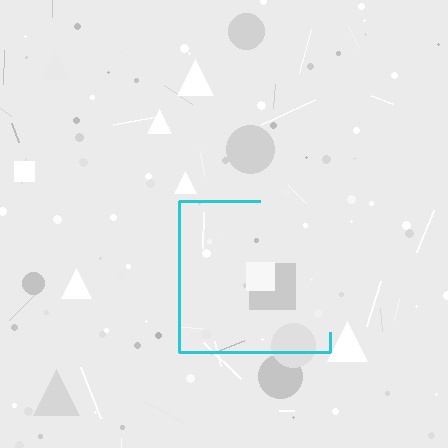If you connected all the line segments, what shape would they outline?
They would outline a square.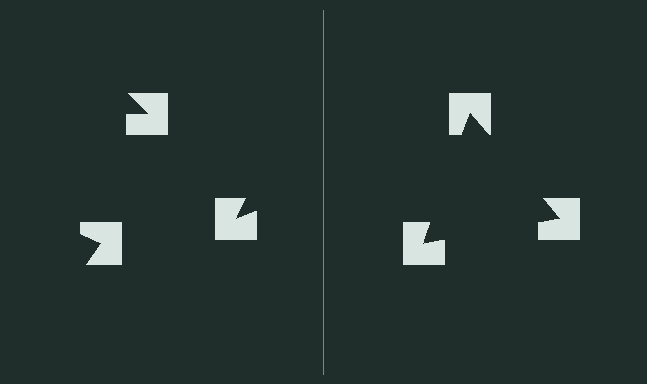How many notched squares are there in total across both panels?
6 — 3 on each side.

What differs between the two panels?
The notched squares are positioned identically on both sides; only the wedge orientations differ. On the right they align to a triangle; on the left they are misaligned.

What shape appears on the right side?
An illusory triangle.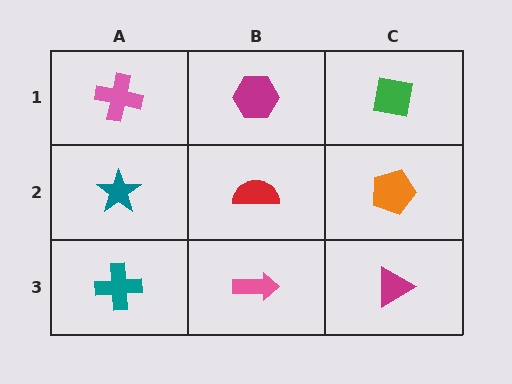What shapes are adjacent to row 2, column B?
A magenta hexagon (row 1, column B), a pink arrow (row 3, column B), a teal star (row 2, column A), an orange pentagon (row 2, column C).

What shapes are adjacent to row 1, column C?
An orange pentagon (row 2, column C), a magenta hexagon (row 1, column B).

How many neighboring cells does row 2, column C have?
3.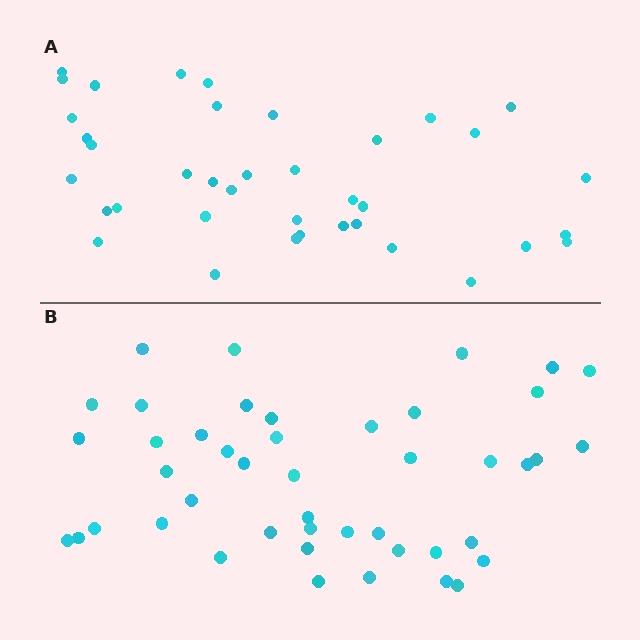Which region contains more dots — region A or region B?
Region B (the bottom region) has more dots.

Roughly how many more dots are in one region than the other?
Region B has roughly 8 or so more dots than region A.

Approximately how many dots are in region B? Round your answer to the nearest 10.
About 40 dots. (The exact count is 45, which rounds to 40.)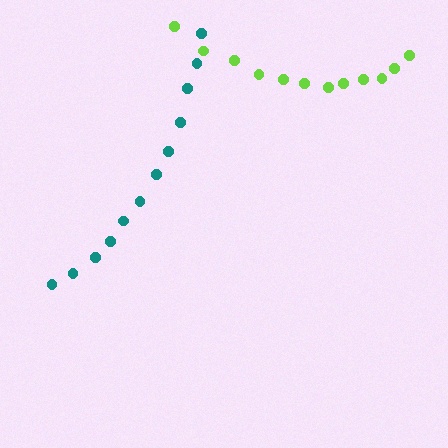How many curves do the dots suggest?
There are 2 distinct paths.